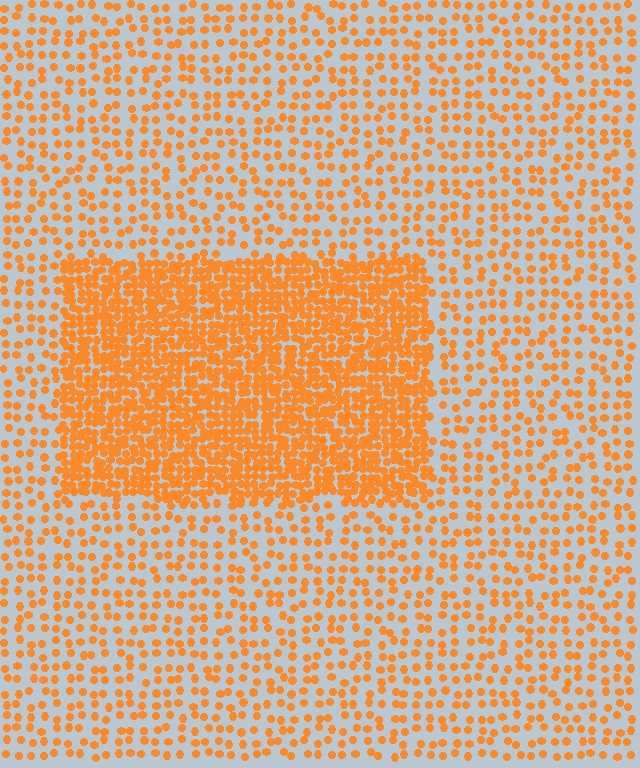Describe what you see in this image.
The image contains small orange elements arranged at two different densities. A rectangle-shaped region is visible where the elements are more densely packed than the surrounding area.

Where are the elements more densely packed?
The elements are more densely packed inside the rectangle boundary.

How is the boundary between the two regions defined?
The boundary is defined by a change in element density (approximately 2.7x ratio). All elements are the same color, size, and shape.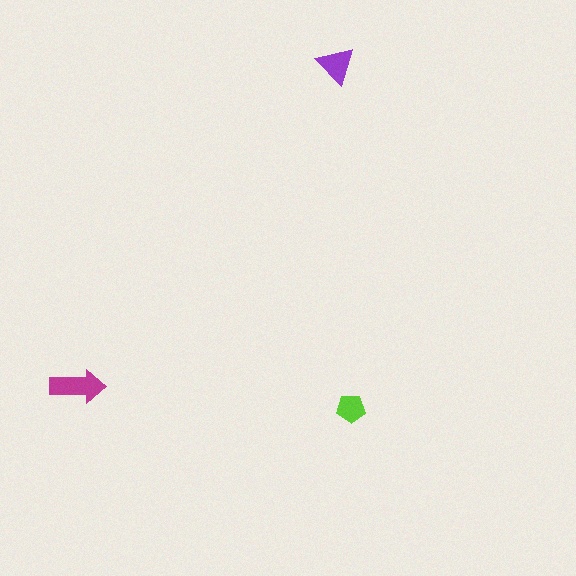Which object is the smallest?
The lime pentagon.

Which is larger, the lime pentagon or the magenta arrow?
The magenta arrow.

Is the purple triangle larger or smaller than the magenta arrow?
Smaller.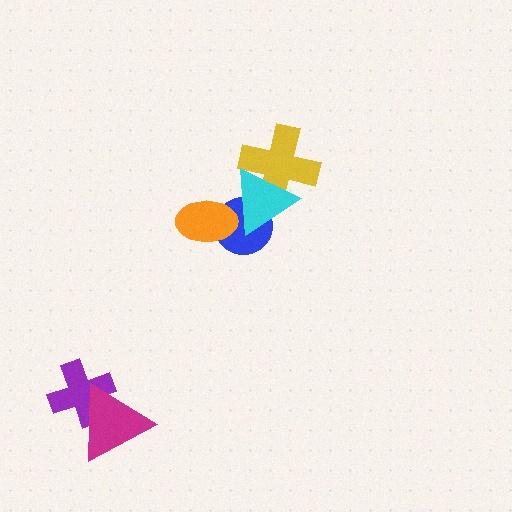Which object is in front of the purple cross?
The magenta triangle is in front of the purple cross.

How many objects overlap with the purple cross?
1 object overlaps with the purple cross.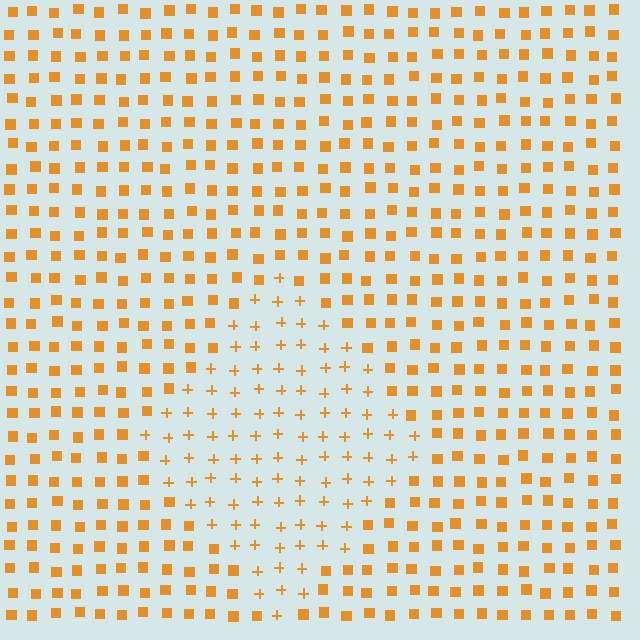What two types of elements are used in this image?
The image uses plus signs inside the diamond region and squares outside it.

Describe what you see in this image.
The image is filled with small orange elements arranged in a uniform grid. A diamond-shaped region contains plus signs, while the surrounding area contains squares. The boundary is defined purely by the change in element shape.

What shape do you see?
I see a diamond.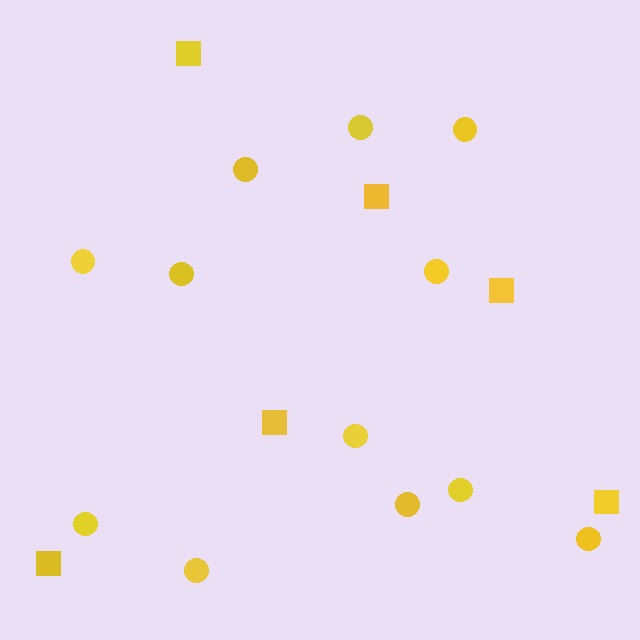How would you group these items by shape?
There are 2 groups: one group of squares (6) and one group of circles (12).